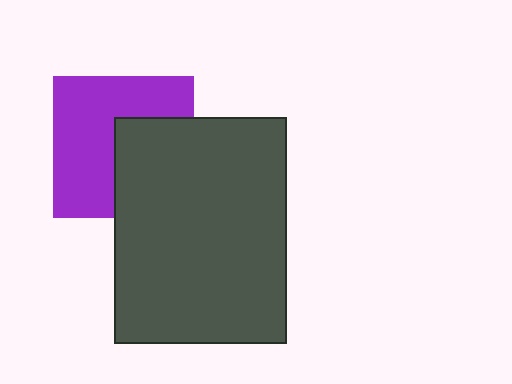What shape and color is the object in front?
The object in front is a dark gray rectangle.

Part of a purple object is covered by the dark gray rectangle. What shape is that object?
It is a square.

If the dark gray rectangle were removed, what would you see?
You would see the complete purple square.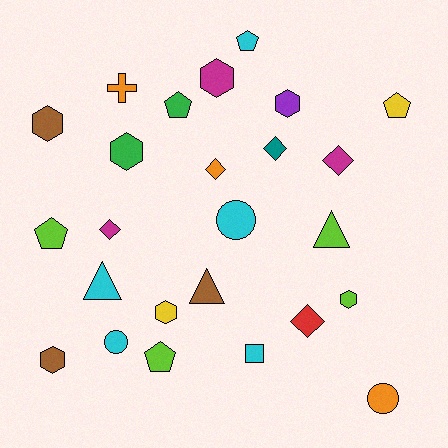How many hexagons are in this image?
There are 7 hexagons.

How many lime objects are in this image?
There are 4 lime objects.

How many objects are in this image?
There are 25 objects.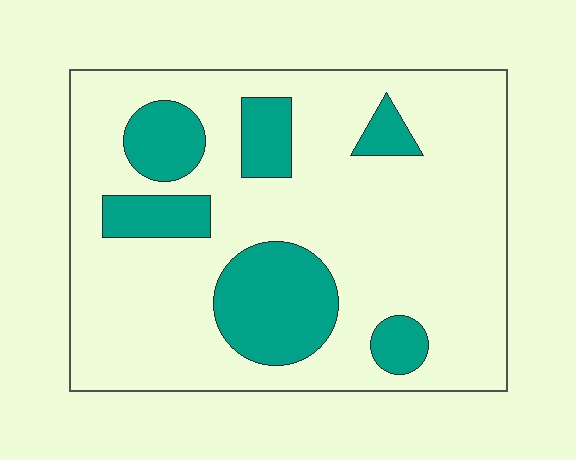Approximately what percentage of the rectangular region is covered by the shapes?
Approximately 20%.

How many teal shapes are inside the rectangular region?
6.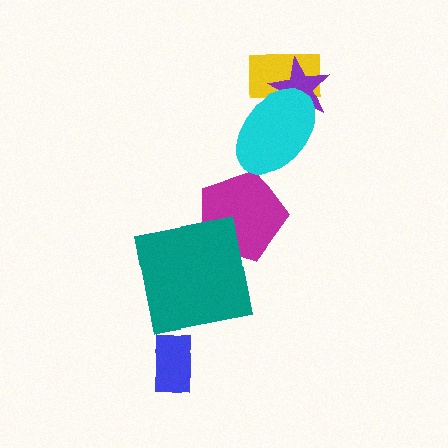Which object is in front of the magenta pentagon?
The teal square is in front of the magenta pentagon.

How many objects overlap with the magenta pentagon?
1 object overlaps with the magenta pentagon.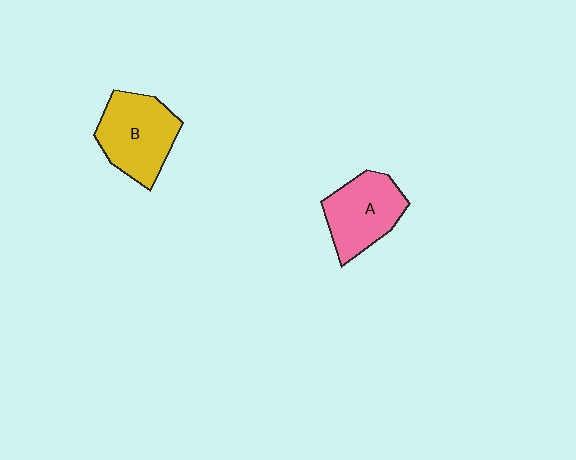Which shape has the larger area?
Shape B (yellow).